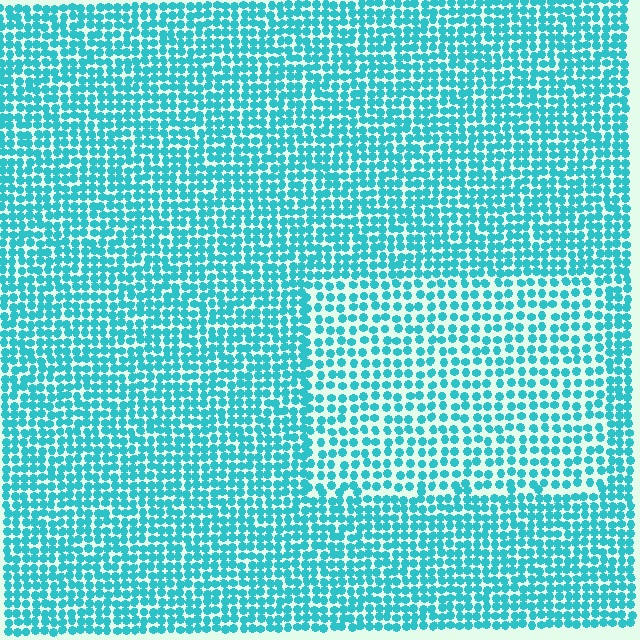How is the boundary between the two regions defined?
The boundary is defined by a change in element density (approximately 1.5x ratio). All elements are the same color, size, and shape.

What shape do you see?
I see a rectangle.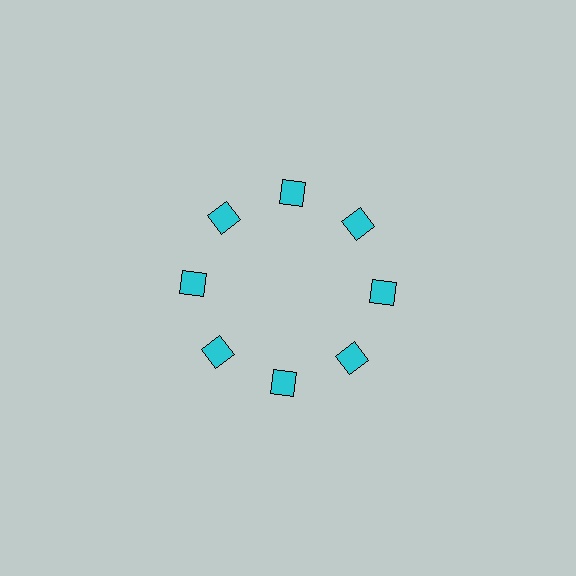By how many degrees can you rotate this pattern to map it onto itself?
The pattern maps onto itself every 45 degrees of rotation.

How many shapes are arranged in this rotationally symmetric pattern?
There are 8 shapes, arranged in 8 groups of 1.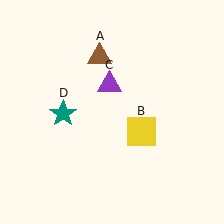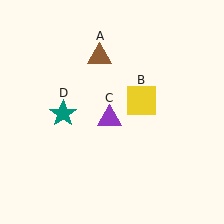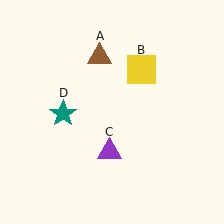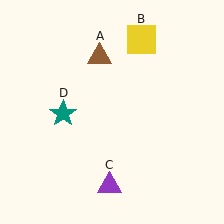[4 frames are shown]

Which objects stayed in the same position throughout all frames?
Brown triangle (object A) and teal star (object D) remained stationary.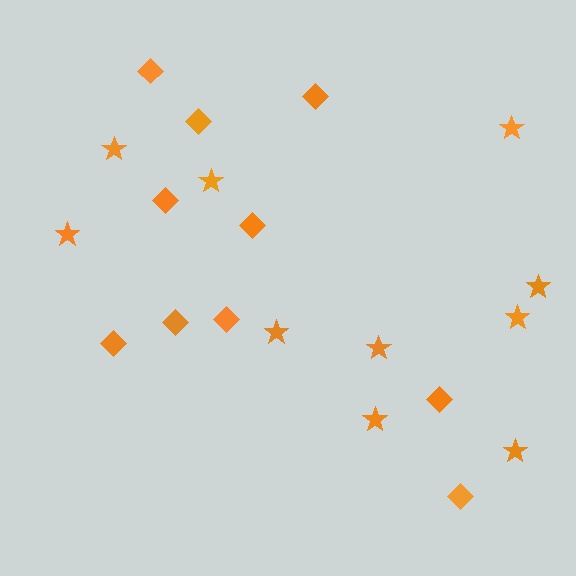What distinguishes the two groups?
There are 2 groups: one group of diamonds (10) and one group of stars (10).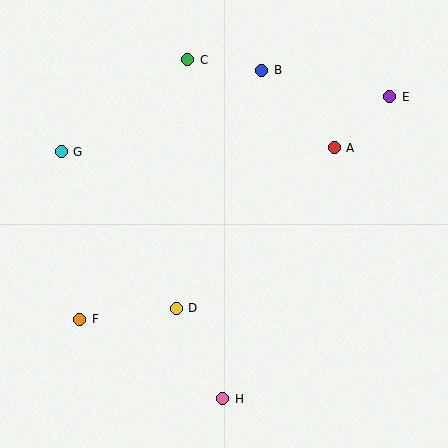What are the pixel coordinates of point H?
Point H is at (223, 399).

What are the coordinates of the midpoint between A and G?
The midpoint between A and G is at (198, 150).